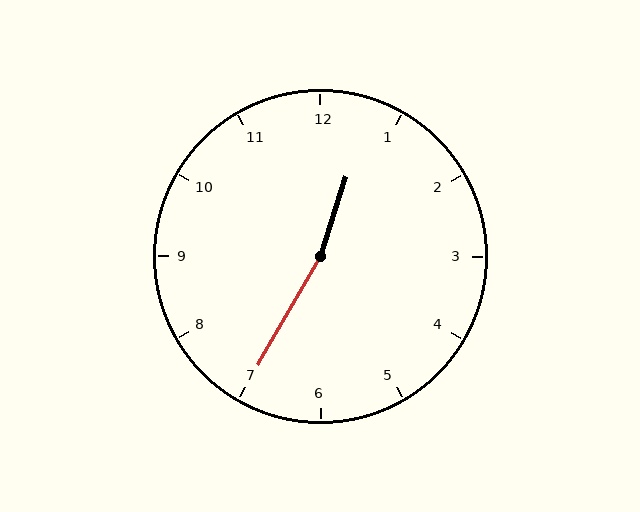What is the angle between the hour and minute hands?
Approximately 168 degrees.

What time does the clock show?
12:35.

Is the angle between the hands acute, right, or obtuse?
It is obtuse.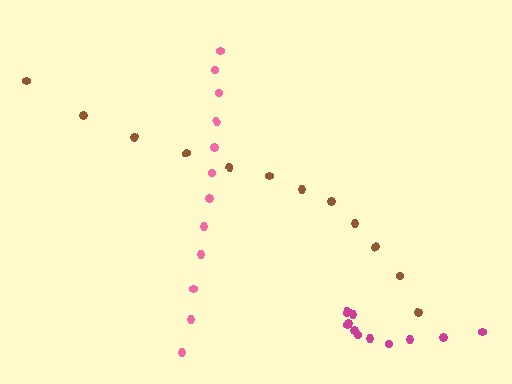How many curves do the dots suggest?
There are 3 distinct paths.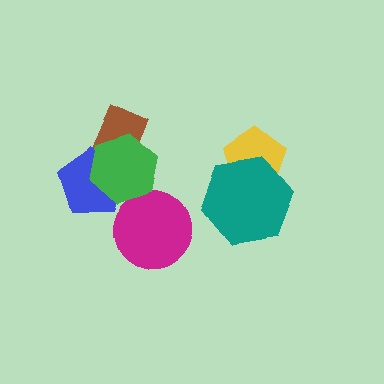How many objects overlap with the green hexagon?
2 objects overlap with the green hexagon.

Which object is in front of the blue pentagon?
The green hexagon is in front of the blue pentagon.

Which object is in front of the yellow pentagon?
The teal hexagon is in front of the yellow pentagon.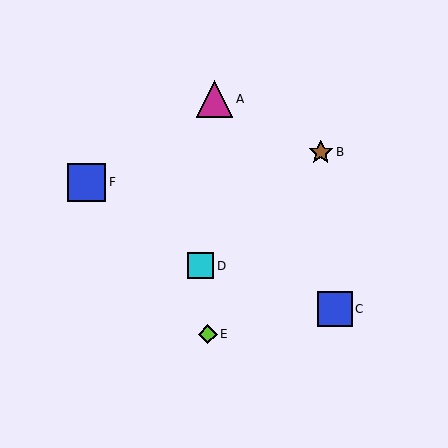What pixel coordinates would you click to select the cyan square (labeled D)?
Click at (200, 266) to select the cyan square D.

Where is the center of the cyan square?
The center of the cyan square is at (200, 266).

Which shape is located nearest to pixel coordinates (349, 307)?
The blue square (labeled C) at (335, 309) is nearest to that location.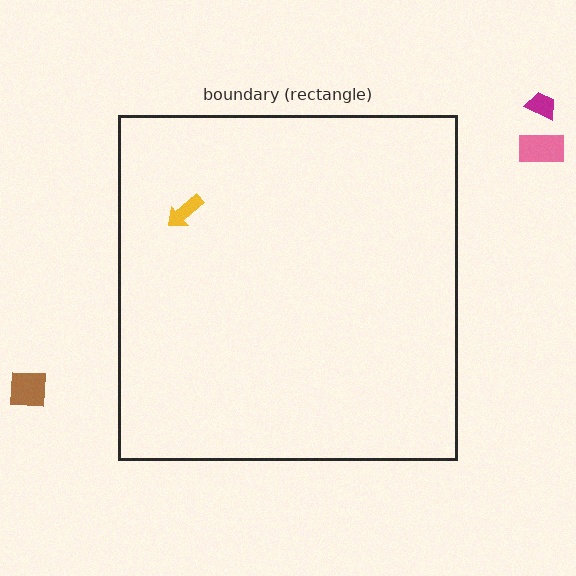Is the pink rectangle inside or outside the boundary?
Outside.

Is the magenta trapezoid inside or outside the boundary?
Outside.